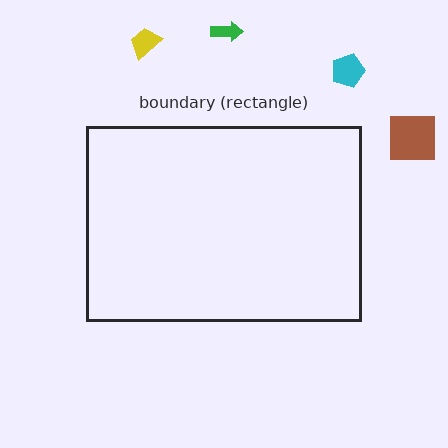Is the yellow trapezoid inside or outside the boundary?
Outside.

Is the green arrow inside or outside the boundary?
Outside.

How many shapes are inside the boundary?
0 inside, 4 outside.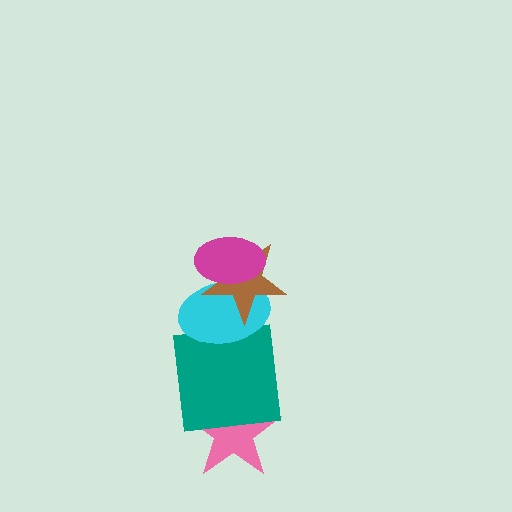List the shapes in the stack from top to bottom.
From top to bottom: the magenta ellipse, the brown star, the cyan ellipse, the teal square, the pink star.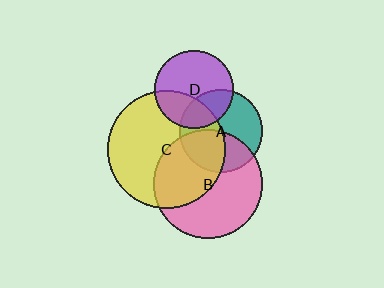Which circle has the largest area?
Circle C (yellow).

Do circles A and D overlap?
Yes.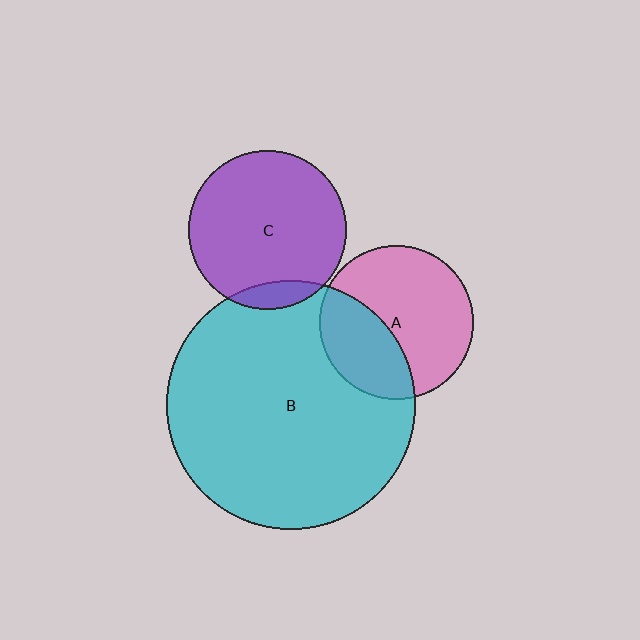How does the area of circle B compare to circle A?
Approximately 2.6 times.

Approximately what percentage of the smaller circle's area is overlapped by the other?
Approximately 35%.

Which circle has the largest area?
Circle B (cyan).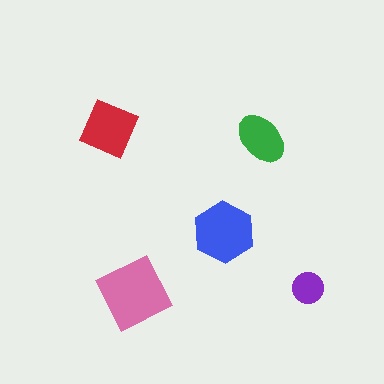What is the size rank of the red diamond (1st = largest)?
3rd.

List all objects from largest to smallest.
The pink square, the blue hexagon, the red diamond, the green ellipse, the purple circle.